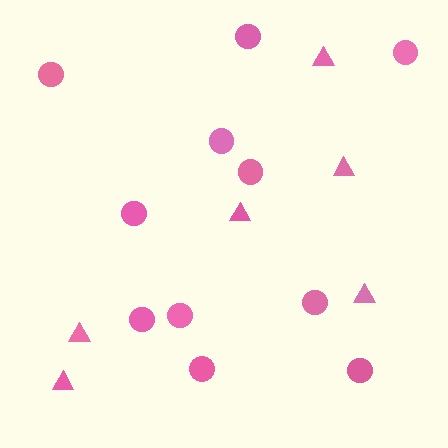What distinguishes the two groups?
There are 2 groups: one group of triangles (6) and one group of circles (11).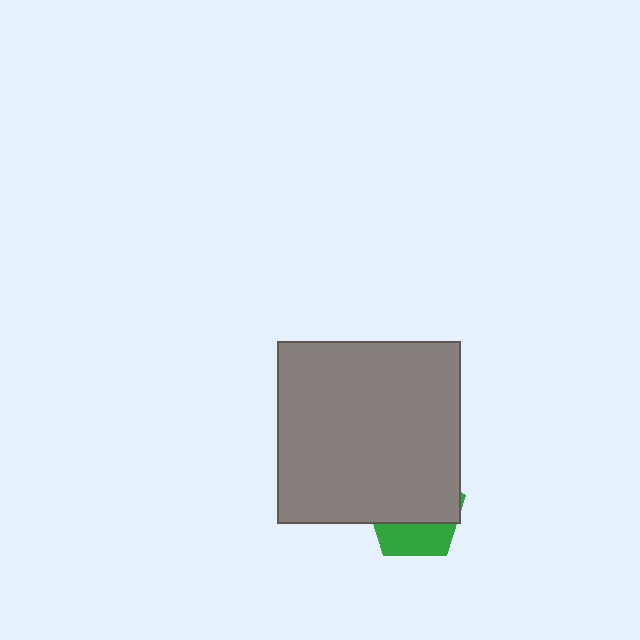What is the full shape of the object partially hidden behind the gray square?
The partially hidden object is a green pentagon.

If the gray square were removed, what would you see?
You would see the complete green pentagon.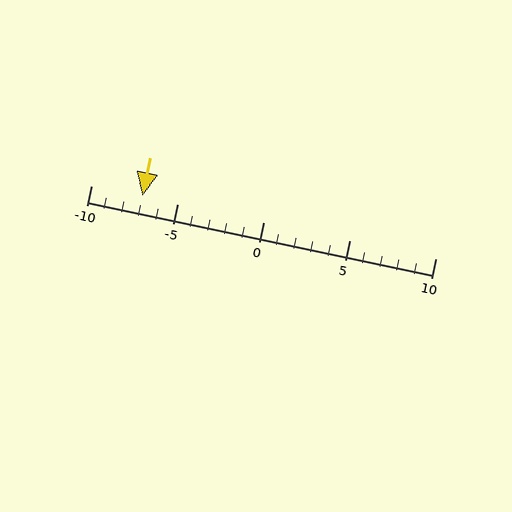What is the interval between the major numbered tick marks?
The major tick marks are spaced 5 units apart.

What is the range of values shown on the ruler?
The ruler shows values from -10 to 10.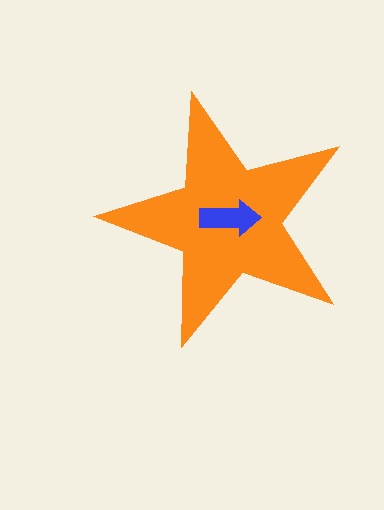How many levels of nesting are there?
2.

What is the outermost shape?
The orange star.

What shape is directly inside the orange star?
The blue arrow.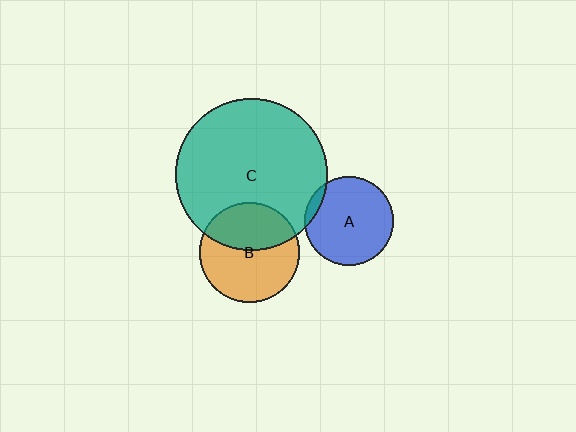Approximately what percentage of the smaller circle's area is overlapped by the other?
Approximately 5%.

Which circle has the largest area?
Circle C (teal).